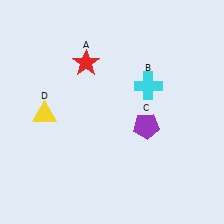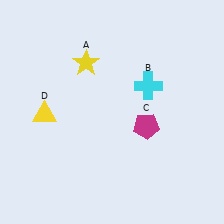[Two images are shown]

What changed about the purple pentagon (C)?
In Image 1, C is purple. In Image 2, it changed to magenta.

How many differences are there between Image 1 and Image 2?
There are 2 differences between the two images.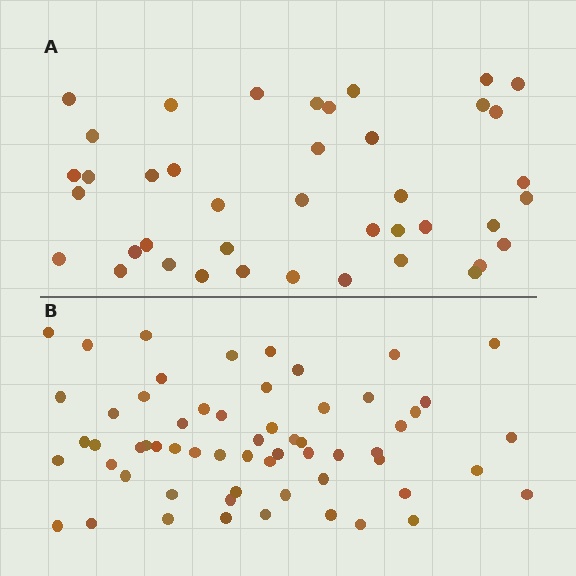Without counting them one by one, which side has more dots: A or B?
Region B (the bottom region) has more dots.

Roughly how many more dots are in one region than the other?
Region B has approximately 20 more dots than region A.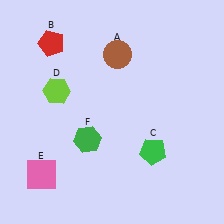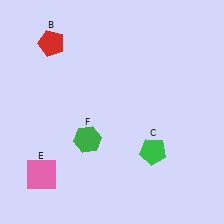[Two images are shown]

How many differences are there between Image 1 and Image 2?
There are 2 differences between the two images.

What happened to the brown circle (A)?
The brown circle (A) was removed in Image 2. It was in the top-right area of Image 1.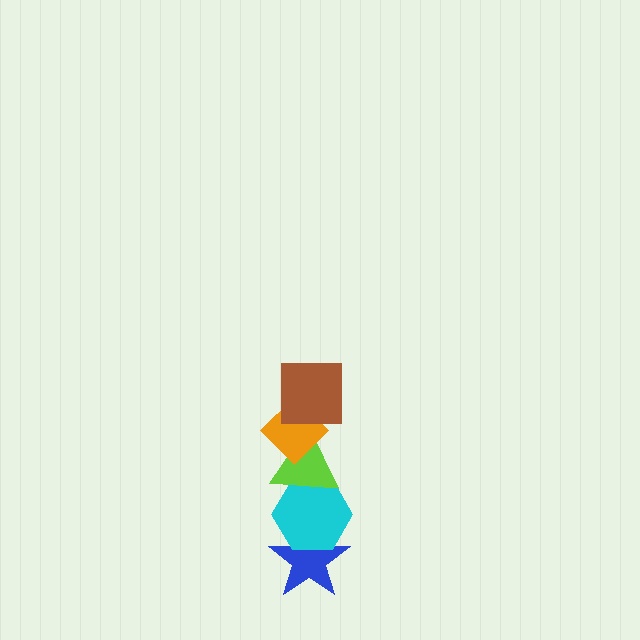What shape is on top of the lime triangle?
The orange diamond is on top of the lime triangle.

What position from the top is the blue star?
The blue star is 5th from the top.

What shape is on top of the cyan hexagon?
The lime triangle is on top of the cyan hexagon.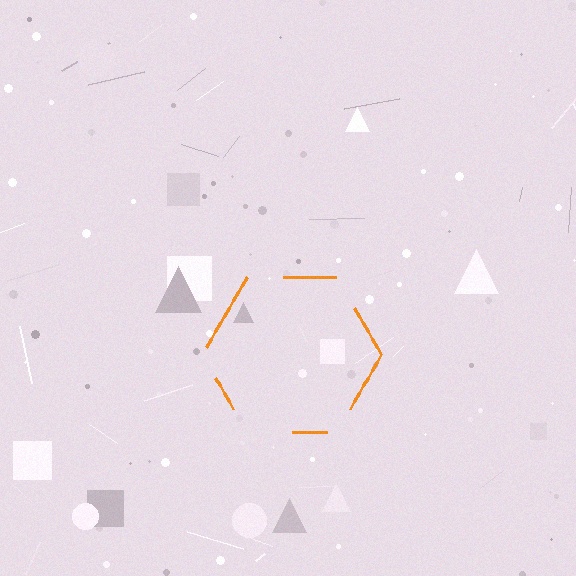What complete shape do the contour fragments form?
The contour fragments form a hexagon.